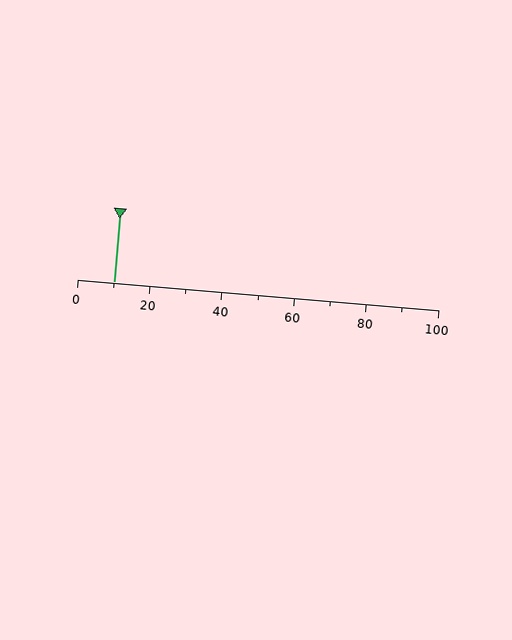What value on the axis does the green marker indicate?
The marker indicates approximately 10.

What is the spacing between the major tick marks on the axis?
The major ticks are spaced 20 apart.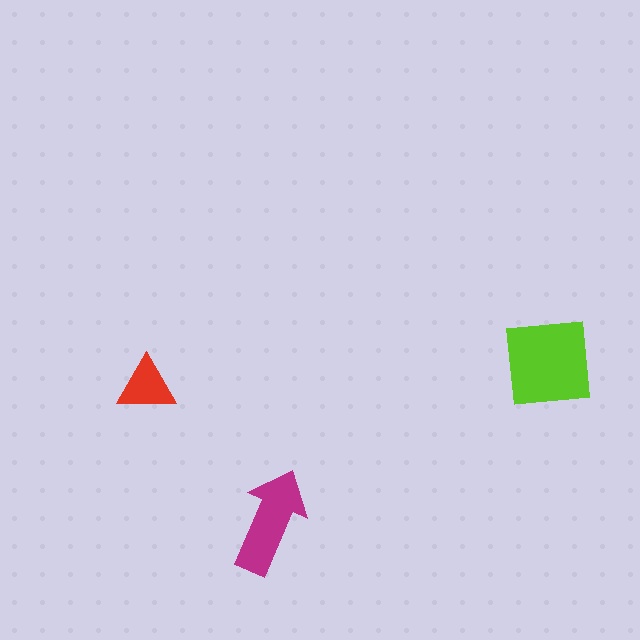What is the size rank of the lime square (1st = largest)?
1st.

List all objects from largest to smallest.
The lime square, the magenta arrow, the red triangle.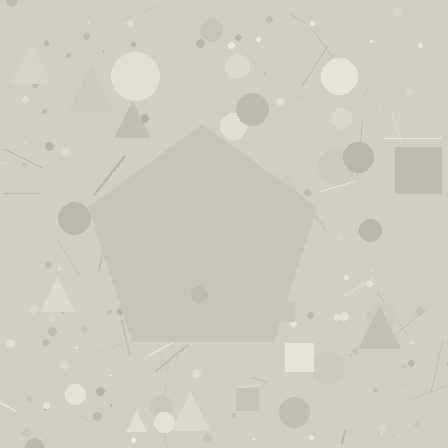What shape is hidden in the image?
A pentagon is hidden in the image.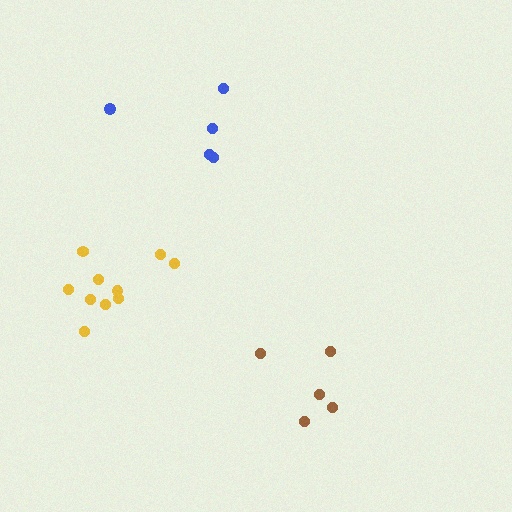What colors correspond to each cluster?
The clusters are colored: blue, brown, yellow.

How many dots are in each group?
Group 1: 5 dots, Group 2: 5 dots, Group 3: 10 dots (20 total).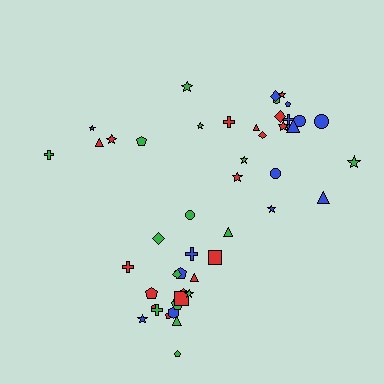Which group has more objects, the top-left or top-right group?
The top-right group.